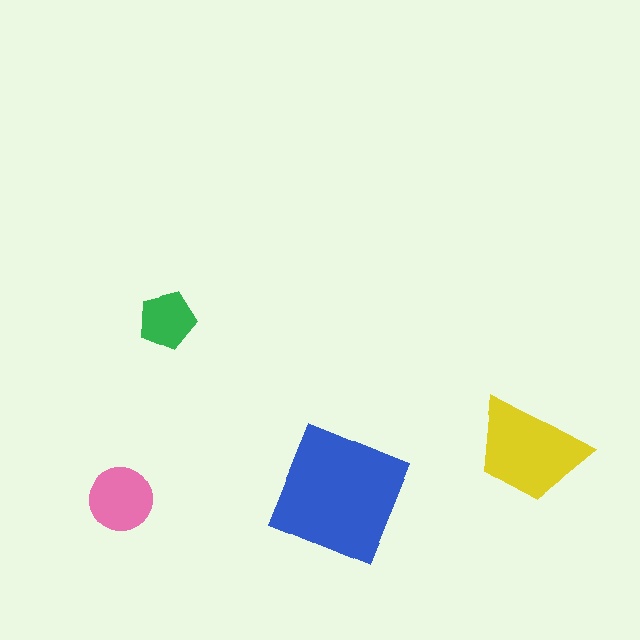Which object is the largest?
The blue square.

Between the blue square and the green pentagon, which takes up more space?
The blue square.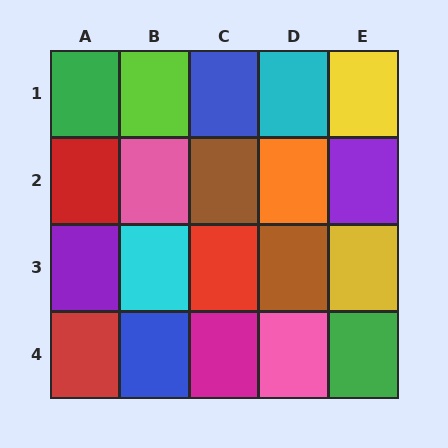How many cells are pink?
2 cells are pink.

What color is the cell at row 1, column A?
Green.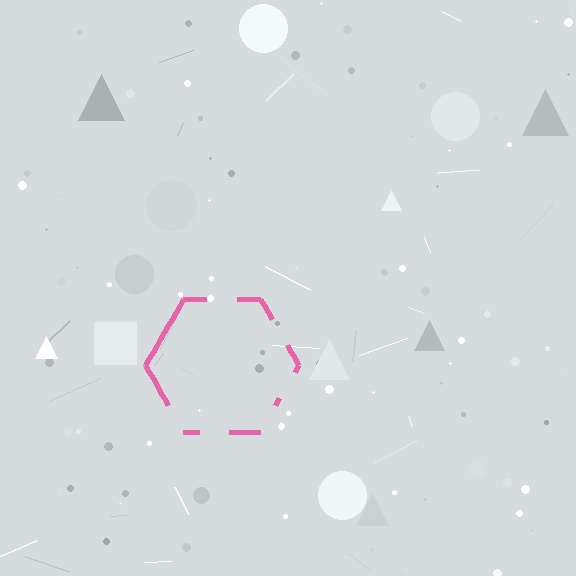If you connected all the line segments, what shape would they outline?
They would outline a hexagon.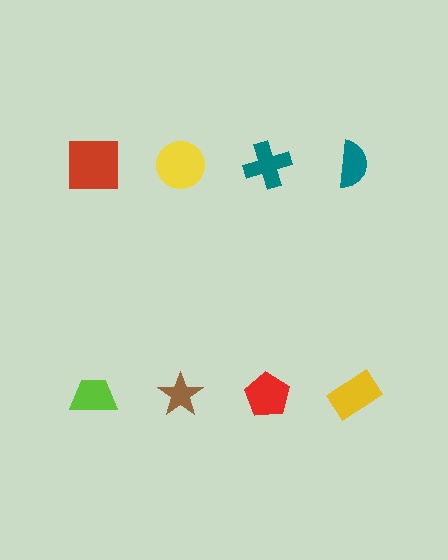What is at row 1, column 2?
A yellow circle.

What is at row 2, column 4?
A yellow rectangle.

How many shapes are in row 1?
4 shapes.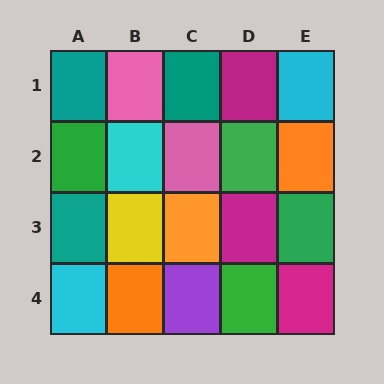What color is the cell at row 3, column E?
Green.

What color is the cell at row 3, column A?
Teal.